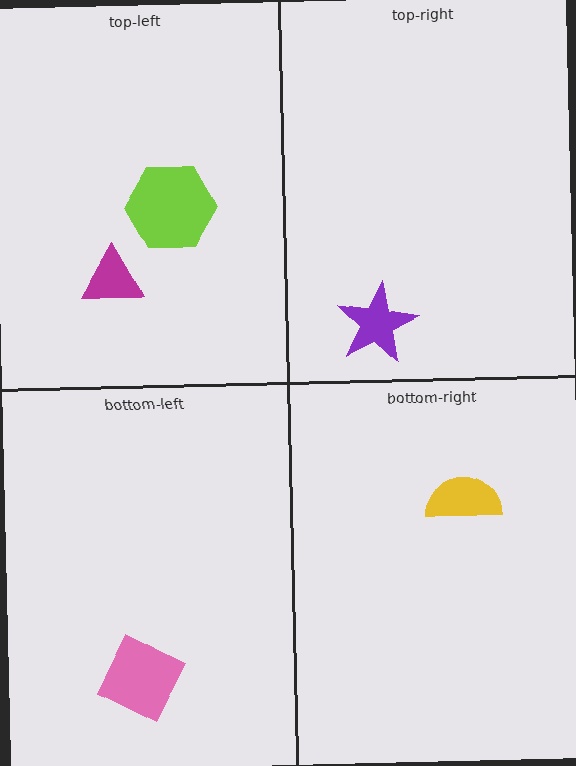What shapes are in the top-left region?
The lime hexagon, the magenta triangle.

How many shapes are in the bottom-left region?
1.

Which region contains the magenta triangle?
The top-left region.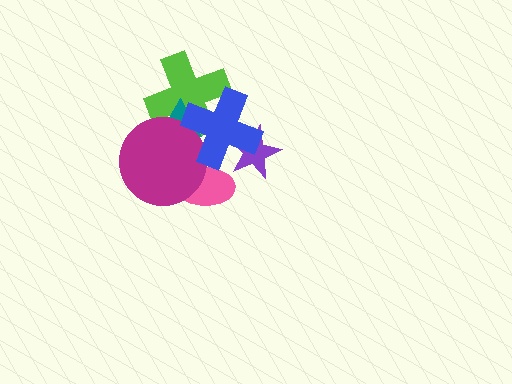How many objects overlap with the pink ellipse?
2 objects overlap with the pink ellipse.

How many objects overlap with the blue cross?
5 objects overlap with the blue cross.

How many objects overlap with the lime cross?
3 objects overlap with the lime cross.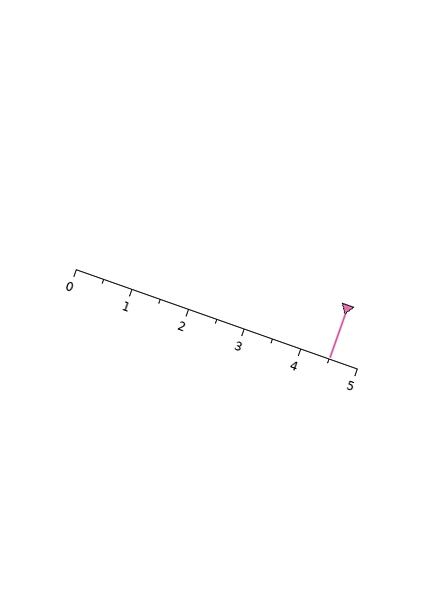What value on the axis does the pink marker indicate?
The marker indicates approximately 4.5.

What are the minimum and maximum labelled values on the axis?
The axis runs from 0 to 5.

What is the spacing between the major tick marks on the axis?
The major ticks are spaced 1 apart.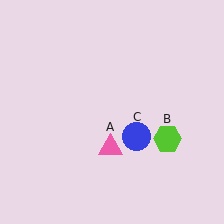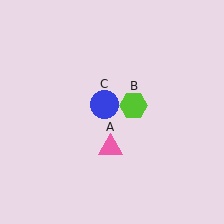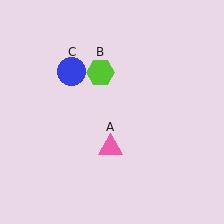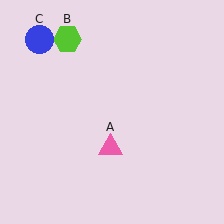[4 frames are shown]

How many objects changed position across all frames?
2 objects changed position: lime hexagon (object B), blue circle (object C).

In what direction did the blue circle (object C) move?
The blue circle (object C) moved up and to the left.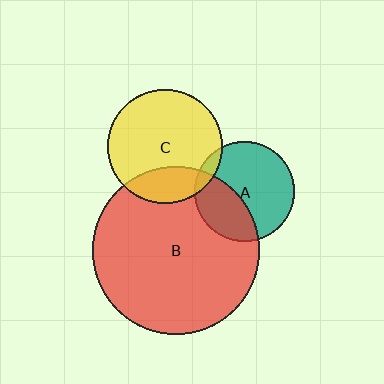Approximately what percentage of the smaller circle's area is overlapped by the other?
Approximately 10%.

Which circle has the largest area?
Circle B (red).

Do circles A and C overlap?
Yes.